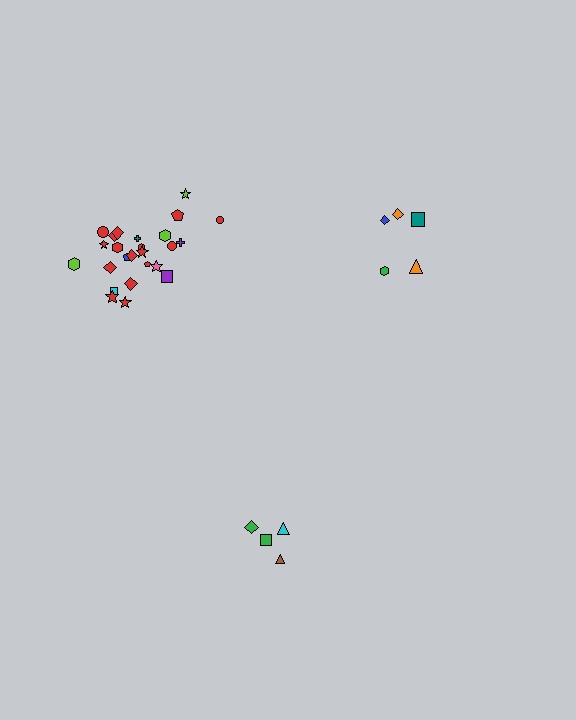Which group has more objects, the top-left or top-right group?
The top-left group.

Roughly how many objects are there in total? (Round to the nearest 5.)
Roughly 35 objects in total.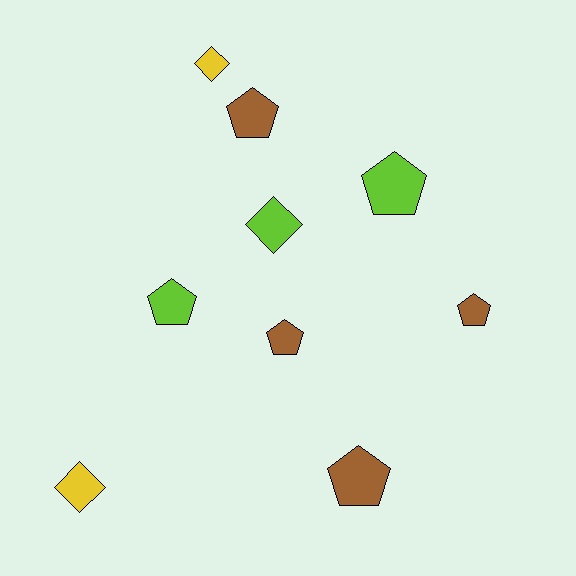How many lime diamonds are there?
There is 1 lime diamond.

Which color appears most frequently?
Brown, with 4 objects.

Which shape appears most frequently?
Pentagon, with 6 objects.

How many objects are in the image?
There are 9 objects.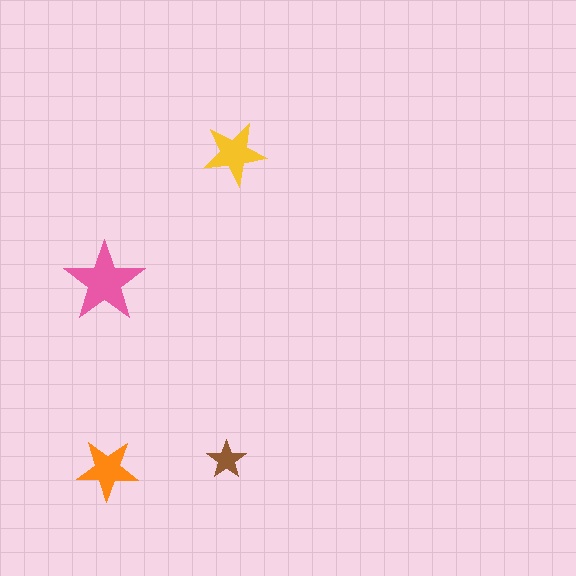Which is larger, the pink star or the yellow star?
The pink one.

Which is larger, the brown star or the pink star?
The pink one.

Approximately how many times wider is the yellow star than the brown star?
About 1.5 times wider.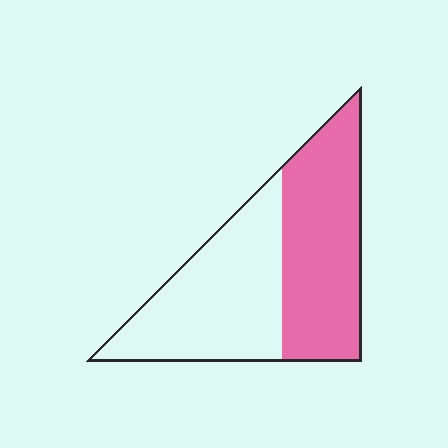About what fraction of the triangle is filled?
About one half (1/2).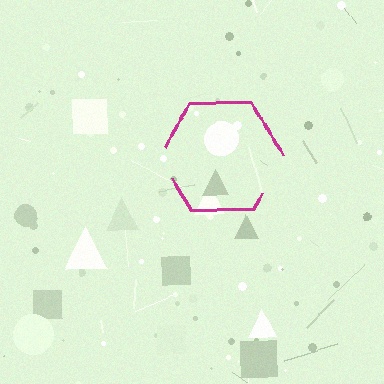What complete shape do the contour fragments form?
The contour fragments form a hexagon.